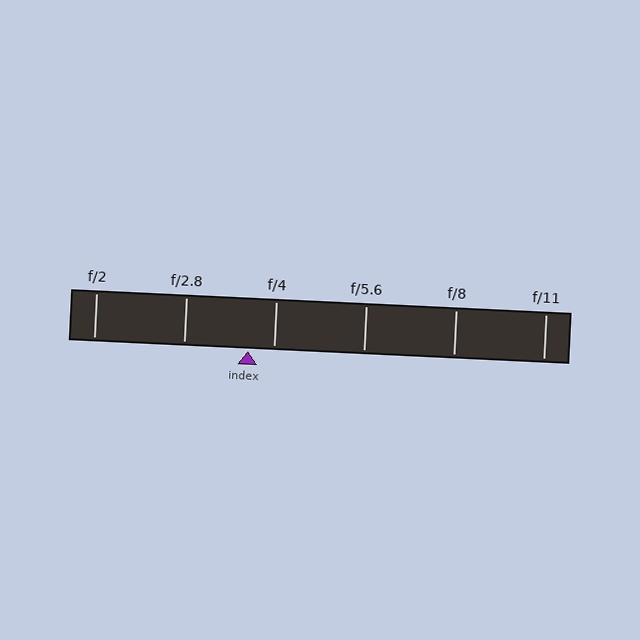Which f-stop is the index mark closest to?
The index mark is closest to f/4.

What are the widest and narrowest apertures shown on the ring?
The widest aperture shown is f/2 and the narrowest is f/11.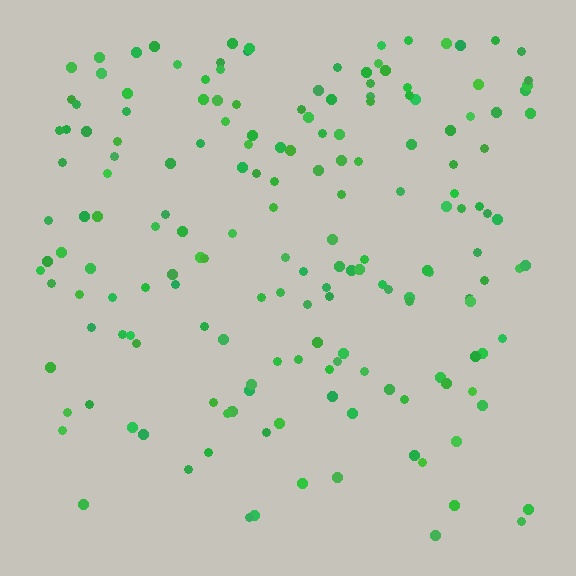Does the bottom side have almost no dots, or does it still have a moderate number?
Still a moderate number, just noticeably fewer than the top.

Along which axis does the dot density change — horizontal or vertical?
Vertical.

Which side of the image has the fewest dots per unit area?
The bottom.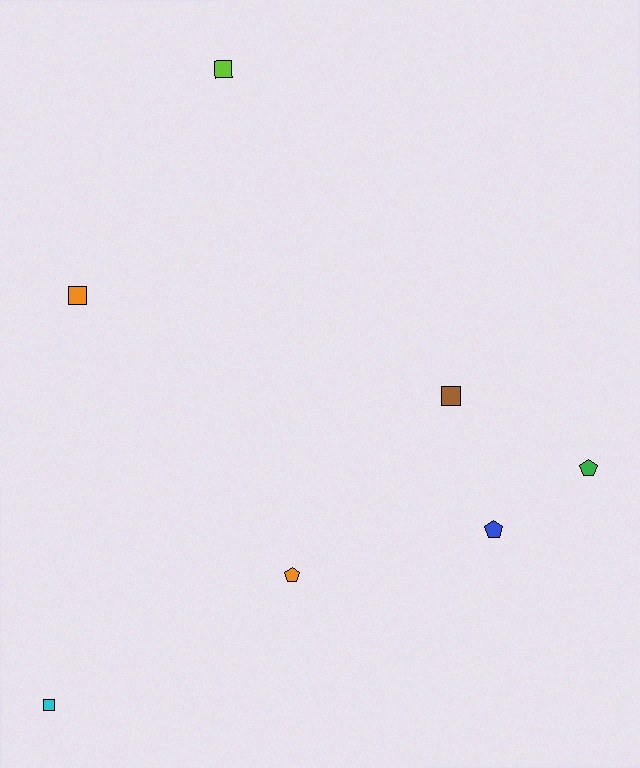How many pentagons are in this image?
There are 3 pentagons.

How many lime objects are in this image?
There is 1 lime object.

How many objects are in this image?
There are 7 objects.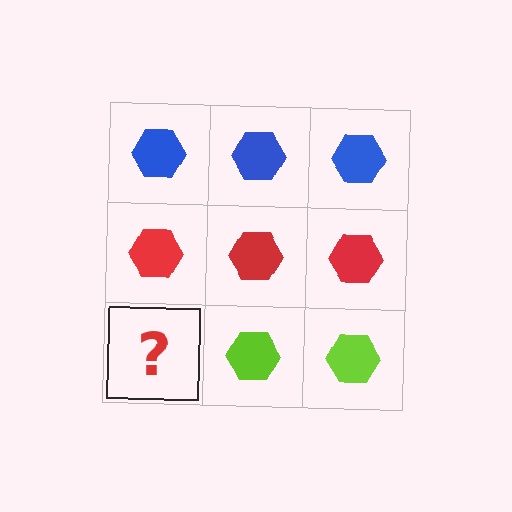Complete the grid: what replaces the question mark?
The question mark should be replaced with a lime hexagon.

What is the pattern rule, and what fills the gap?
The rule is that each row has a consistent color. The gap should be filled with a lime hexagon.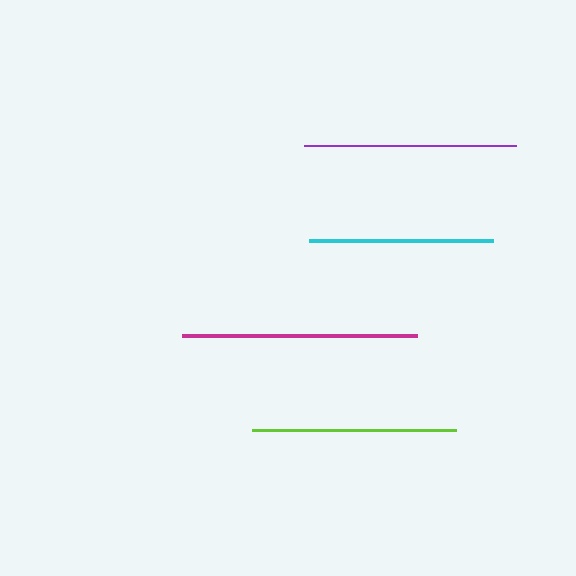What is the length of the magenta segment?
The magenta segment is approximately 235 pixels long.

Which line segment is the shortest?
The cyan line is the shortest at approximately 185 pixels.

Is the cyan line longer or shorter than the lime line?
The lime line is longer than the cyan line.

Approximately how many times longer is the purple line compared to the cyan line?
The purple line is approximately 1.1 times the length of the cyan line.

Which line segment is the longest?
The magenta line is the longest at approximately 235 pixels.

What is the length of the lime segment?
The lime segment is approximately 204 pixels long.